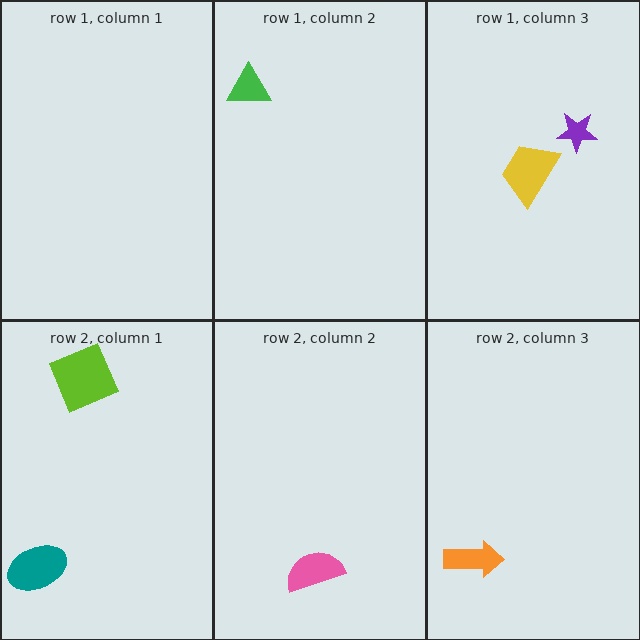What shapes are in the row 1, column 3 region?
The yellow trapezoid, the purple star.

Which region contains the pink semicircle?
The row 2, column 2 region.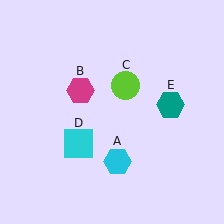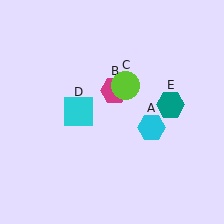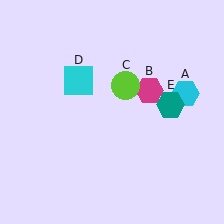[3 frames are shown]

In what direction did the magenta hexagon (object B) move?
The magenta hexagon (object B) moved right.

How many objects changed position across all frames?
3 objects changed position: cyan hexagon (object A), magenta hexagon (object B), cyan square (object D).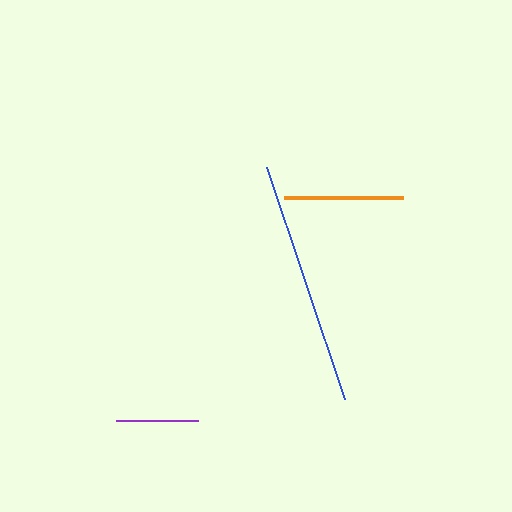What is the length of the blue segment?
The blue segment is approximately 245 pixels long.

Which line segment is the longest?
The blue line is the longest at approximately 245 pixels.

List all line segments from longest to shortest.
From longest to shortest: blue, orange, purple.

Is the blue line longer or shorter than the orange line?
The blue line is longer than the orange line.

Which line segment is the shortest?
The purple line is the shortest at approximately 82 pixels.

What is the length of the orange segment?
The orange segment is approximately 119 pixels long.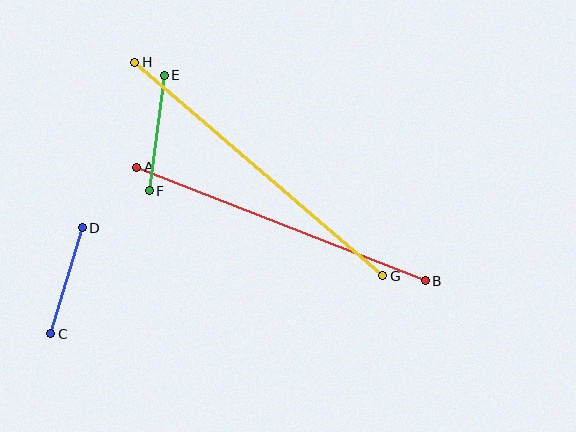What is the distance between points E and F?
The distance is approximately 117 pixels.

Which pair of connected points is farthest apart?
Points G and H are farthest apart.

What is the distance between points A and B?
The distance is approximately 310 pixels.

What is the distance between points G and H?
The distance is approximately 327 pixels.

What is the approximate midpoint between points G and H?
The midpoint is at approximately (258, 169) pixels.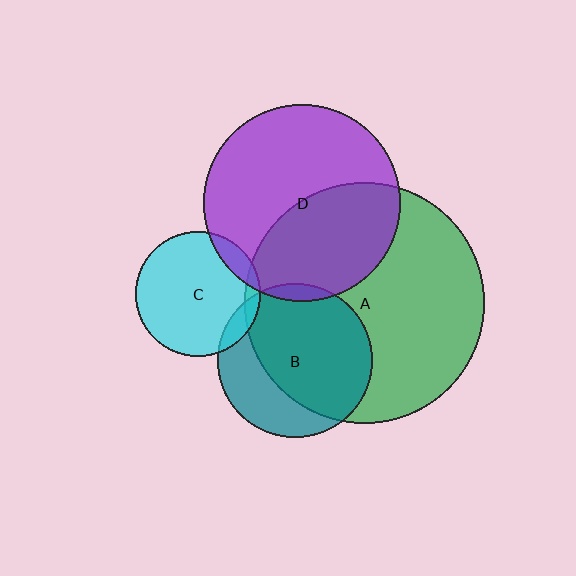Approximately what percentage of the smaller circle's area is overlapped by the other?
Approximately 45%.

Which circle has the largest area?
Circle A (green).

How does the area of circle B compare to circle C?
Approximately 1.5 times.